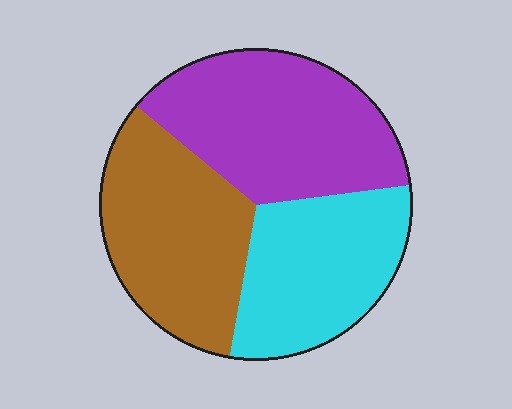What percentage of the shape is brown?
Brown takes up about one third (1/3) of the shape.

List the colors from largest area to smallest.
From largest to smallest: purple, brown, cyan.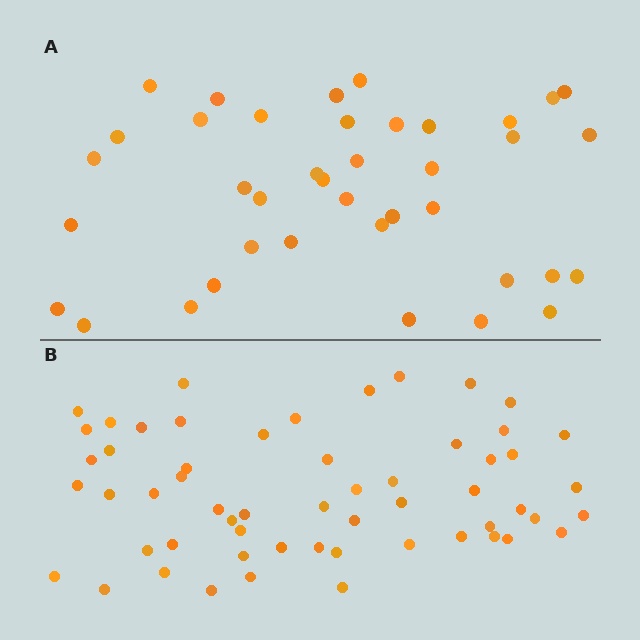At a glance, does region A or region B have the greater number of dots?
Region B (the bottom region) has more dots.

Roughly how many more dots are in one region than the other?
Region B has approximately 20 more dots than region A.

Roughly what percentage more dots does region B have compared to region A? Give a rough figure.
About 45% more.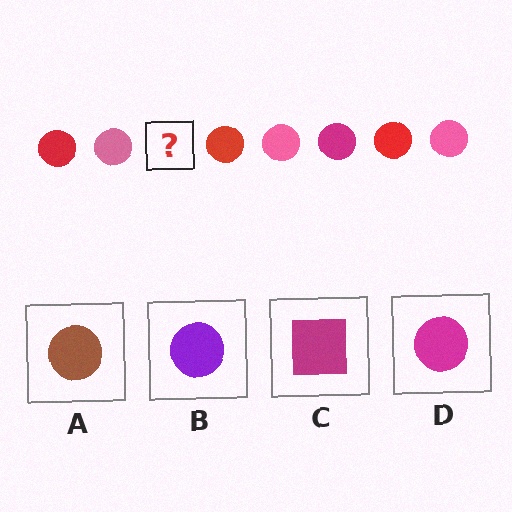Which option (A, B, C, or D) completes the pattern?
D.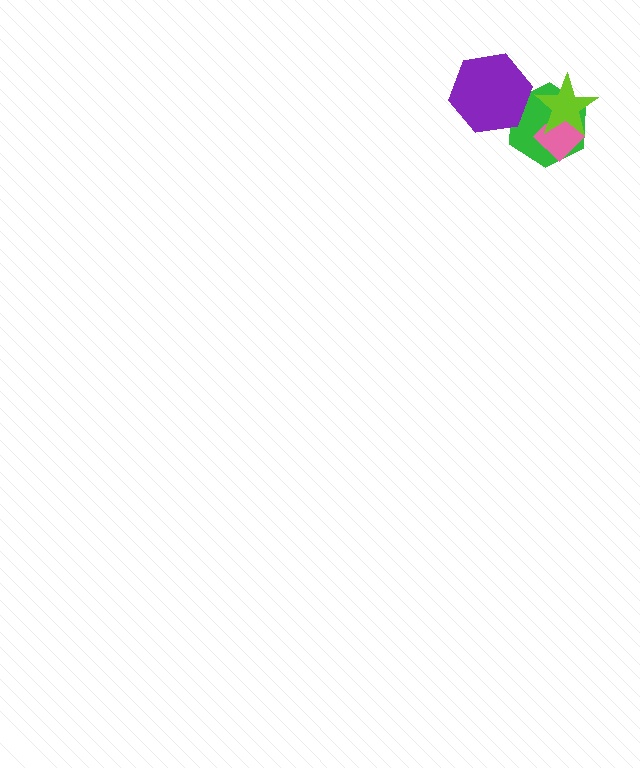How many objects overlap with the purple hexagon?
1 object overlaps with the purple hexagon.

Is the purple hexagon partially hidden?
No, no other shape covers it.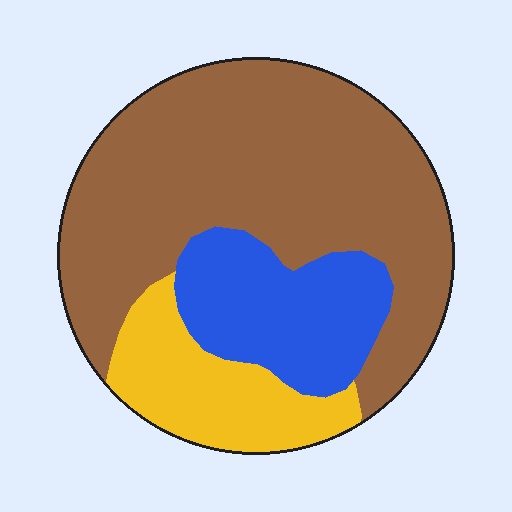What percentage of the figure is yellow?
Yellow covers about 20% of the figure.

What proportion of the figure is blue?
Blue takes up between a sixth and a third of the figure.